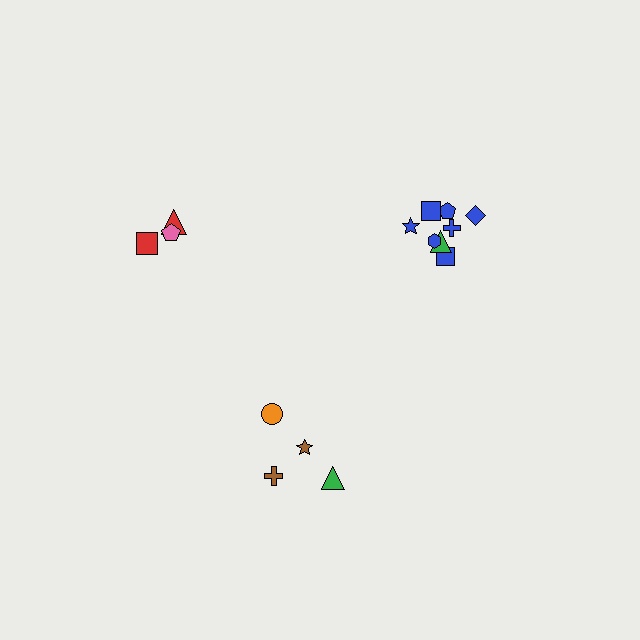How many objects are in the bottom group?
There are 4 objects.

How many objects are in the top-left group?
There are 3 objects.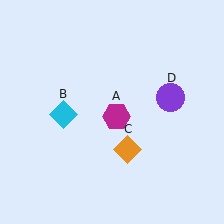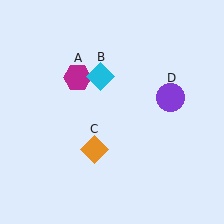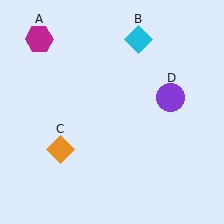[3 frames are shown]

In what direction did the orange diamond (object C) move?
The orange diamond (object C) moved left.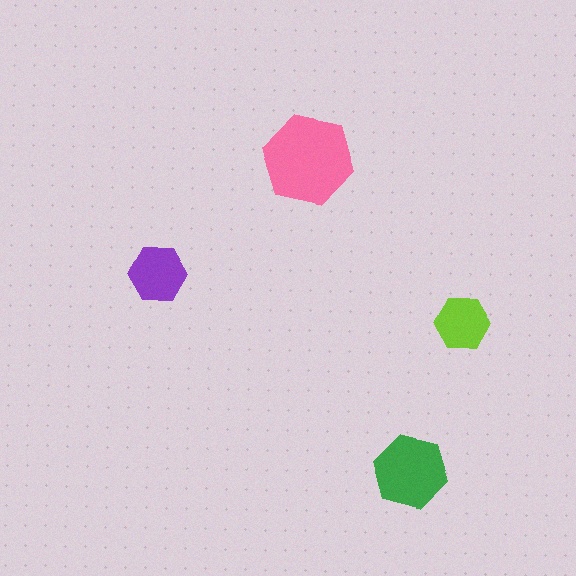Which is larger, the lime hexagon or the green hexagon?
The green one.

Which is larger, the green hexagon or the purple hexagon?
The green one.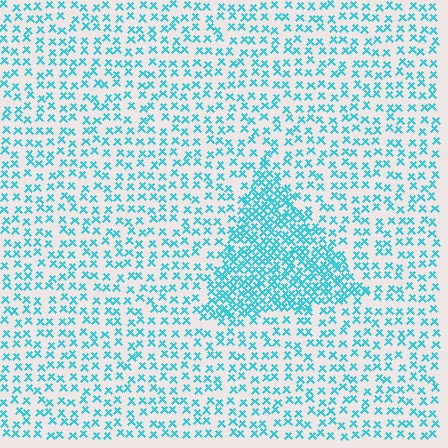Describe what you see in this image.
The image contains small cyan elements arranged at two different densities. A triangle-shaped region is visible where the elements are more densely packed than the surrounding area.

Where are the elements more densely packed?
The elements are more densely packed inside the triangle boundary.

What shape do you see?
I see a triangle.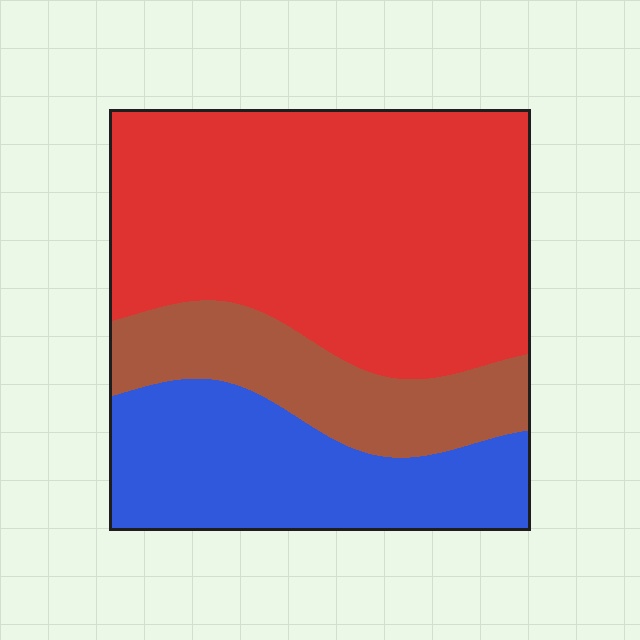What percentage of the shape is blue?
Blue takes up about one quarter (1/4) of the shape.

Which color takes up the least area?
Brown, at roughly 20%.